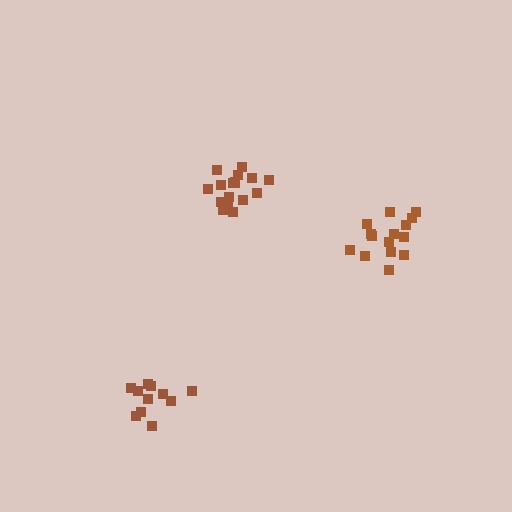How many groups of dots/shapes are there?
There are 3 groups.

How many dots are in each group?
Group 1: 11 dots, Group 2: 15 dots, Group 3: 16 dots (42 total).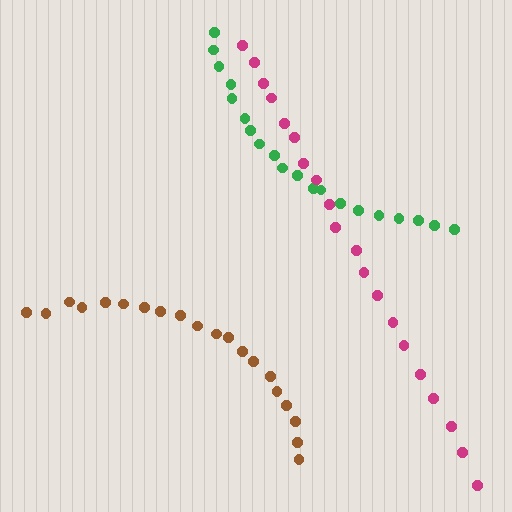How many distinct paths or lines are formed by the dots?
There are 3 distinct paths.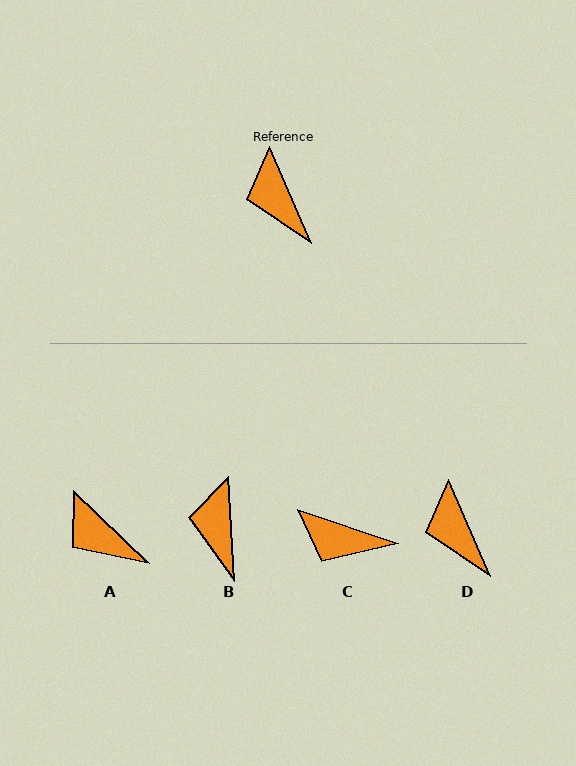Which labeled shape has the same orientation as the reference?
D.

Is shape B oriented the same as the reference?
No, it is off by about 21 degrees.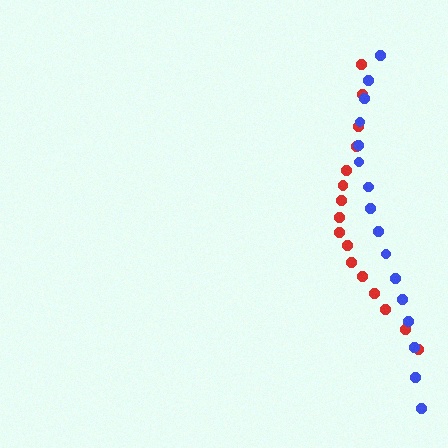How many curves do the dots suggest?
There are 2 distinct paths.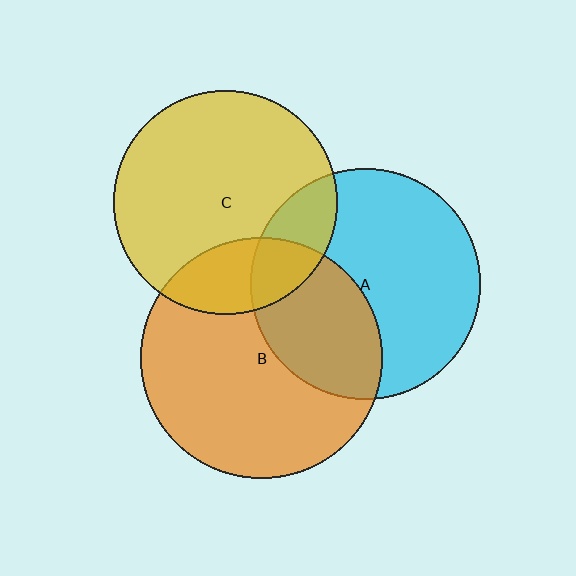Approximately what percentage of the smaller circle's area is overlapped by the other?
Approximately 20%.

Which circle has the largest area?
Circle B (orange).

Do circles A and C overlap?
Yes.